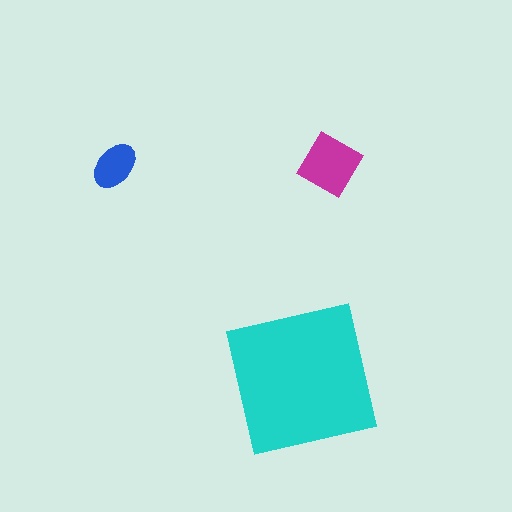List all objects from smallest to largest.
The blue ellipse, the magenta diamond, the cyan square.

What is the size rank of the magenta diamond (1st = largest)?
2nd.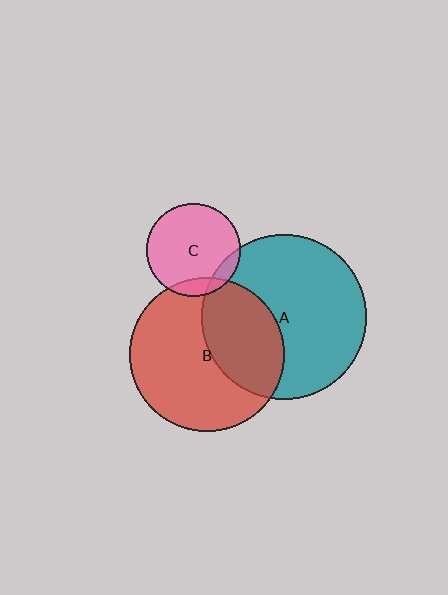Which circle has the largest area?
Circle A (teal).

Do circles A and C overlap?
Yes.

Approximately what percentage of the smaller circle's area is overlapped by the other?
Approximately 10%.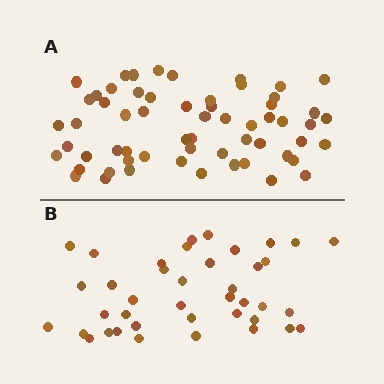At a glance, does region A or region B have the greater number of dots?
Region A (the top region) has more dots.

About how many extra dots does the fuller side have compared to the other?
Region A has approximately 20 more dots than region B.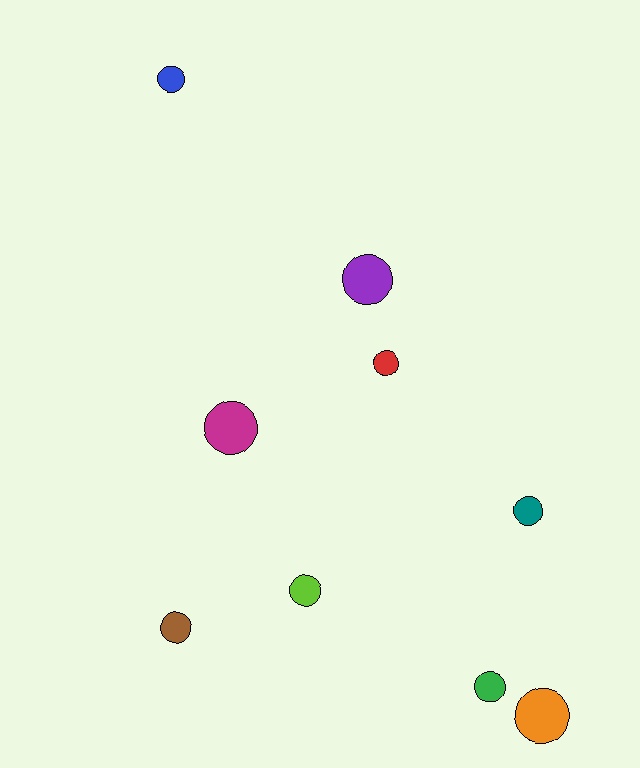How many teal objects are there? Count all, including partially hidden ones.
There is 1 teal object.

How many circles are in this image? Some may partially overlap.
There are 9 circles.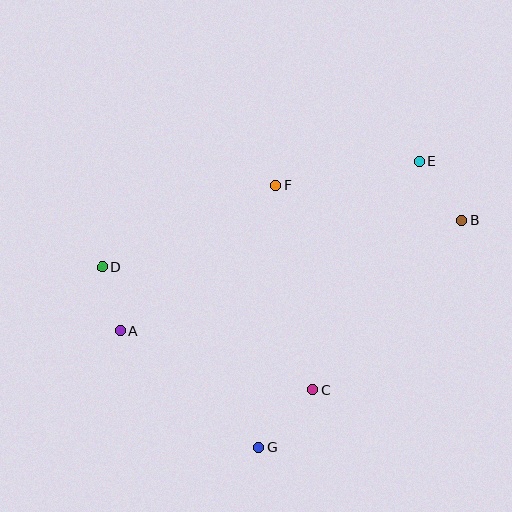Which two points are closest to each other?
Points A and D are closest to each other.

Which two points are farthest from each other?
Points B and D are farthest from each other.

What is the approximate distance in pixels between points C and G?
The distance between C and G is approximately 79 pixels.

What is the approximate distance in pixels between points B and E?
The distance between B and E is approximately 73 pixels.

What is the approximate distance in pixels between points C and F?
The distance between C and F is approximately 208 pixels.